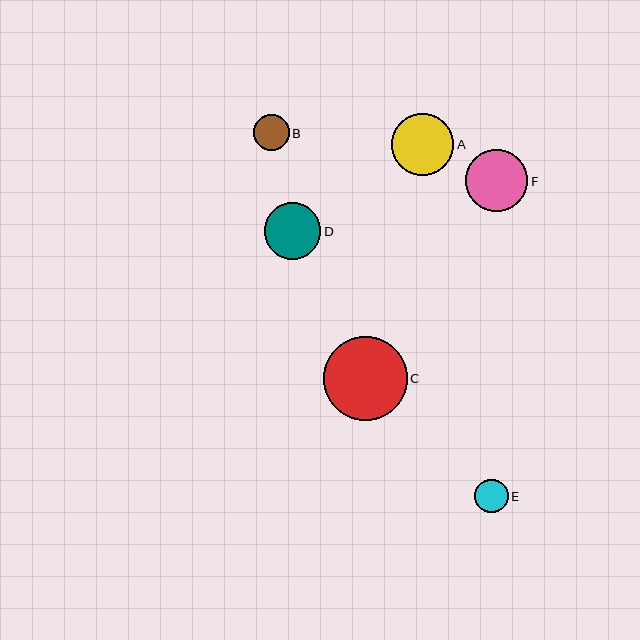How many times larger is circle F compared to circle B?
Circle F is approximately 1.7 times the size of circle B.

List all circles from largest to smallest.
From largest to smallest: C, F, A, D, B, E.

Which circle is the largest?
Circle C is the largest with a size of approximately 84 pixels.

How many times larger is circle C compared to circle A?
Circle C is approximately 1.4 times the size of circle A.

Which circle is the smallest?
Circle E is the smallest with a size of approximately 33 pixels.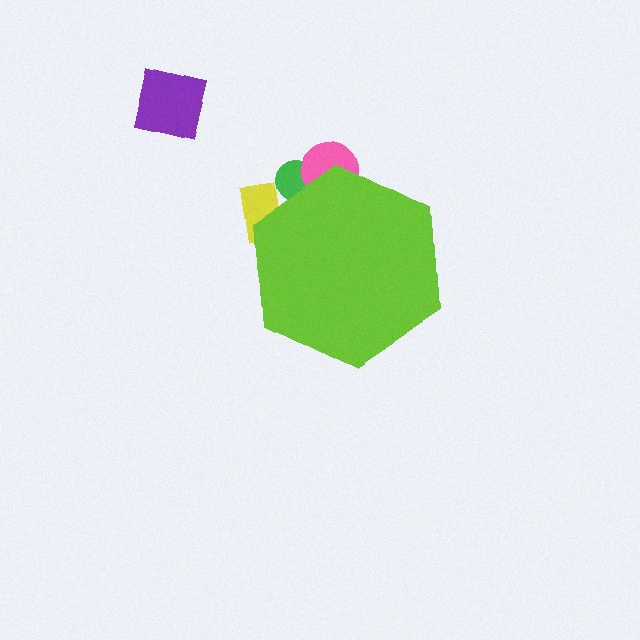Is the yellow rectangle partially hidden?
Yes, the yellow rectangle is partially hidden behind the lime hexagon.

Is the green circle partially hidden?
Yes, the green circle is partially hidden behind the lime hexagon.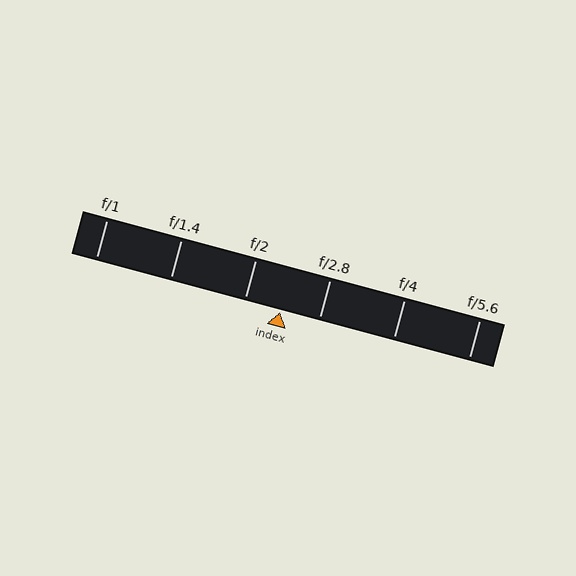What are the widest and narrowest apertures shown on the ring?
The widest aperture shown is f/1 and the narrowest is f/5.6.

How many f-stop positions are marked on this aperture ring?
There are 6 f-stop positions marked.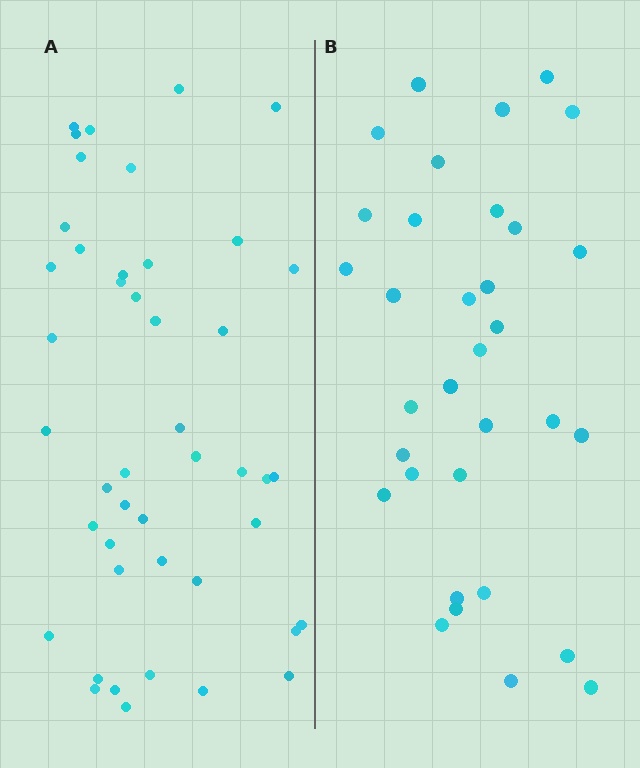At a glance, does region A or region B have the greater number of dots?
Region A (the left region) has more dots.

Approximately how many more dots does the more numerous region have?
Region A has roughly 12 or so more dots than region B.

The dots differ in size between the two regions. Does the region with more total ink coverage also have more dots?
No. Region B has more total ink coverage because its dots are larger, but region A actually contains more individual dots. Total area can be misleading — the number of items is what matters here.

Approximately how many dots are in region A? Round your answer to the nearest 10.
About 40 dots. (The exact count is 45, which rounds to 40.)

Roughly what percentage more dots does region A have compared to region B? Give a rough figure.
About 35% more.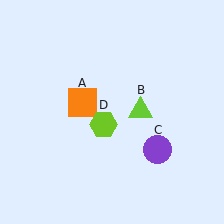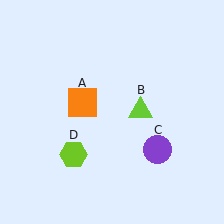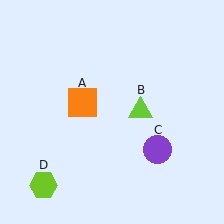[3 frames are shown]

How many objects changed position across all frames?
1 object changed position: lime hexagon (object D).